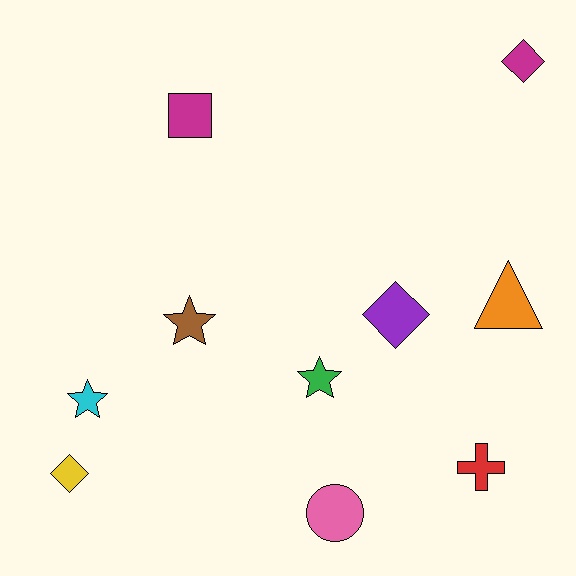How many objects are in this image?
There are 10 objects.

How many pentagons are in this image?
There are no pentagons.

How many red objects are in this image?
There is 1 red object.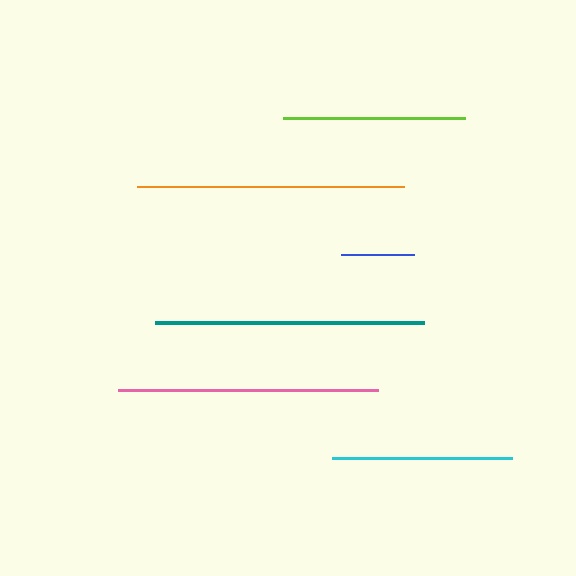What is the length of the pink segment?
The pink segment is approximately 260 pixels long.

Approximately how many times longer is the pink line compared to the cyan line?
The pink line is approximately 1.4 times the length of the cyan line.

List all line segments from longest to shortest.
From longest to shortest: teal, orange, pink, lime, cyan, blue.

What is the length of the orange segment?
The orange segment is approximately 267 pixels long.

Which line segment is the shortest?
The blue line is the shortest at approximately 73 pixels.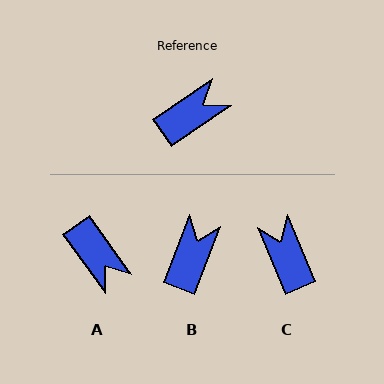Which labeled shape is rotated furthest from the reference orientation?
A, about 88 degrees away.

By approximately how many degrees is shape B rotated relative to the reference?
Approximately 34 degrees counter-clockwise.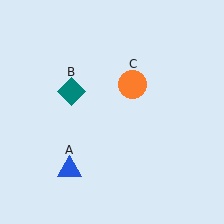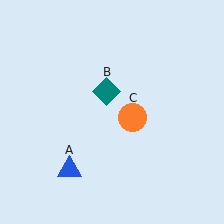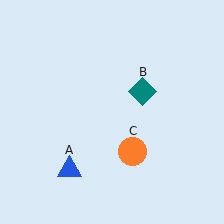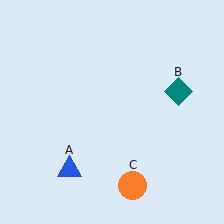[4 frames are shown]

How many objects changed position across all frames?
2 objects changed position: teal diamond (object B), orange circle (object C).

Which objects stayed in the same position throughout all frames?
Blue triangle (object A) remained stationary.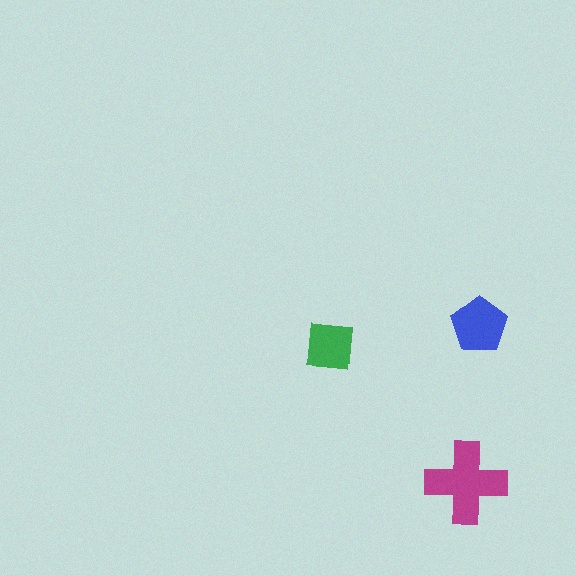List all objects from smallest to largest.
The green square, the blue pentagon, the magenta cross.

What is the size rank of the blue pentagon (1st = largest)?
2nd.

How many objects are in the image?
There are 3 objects in the image.